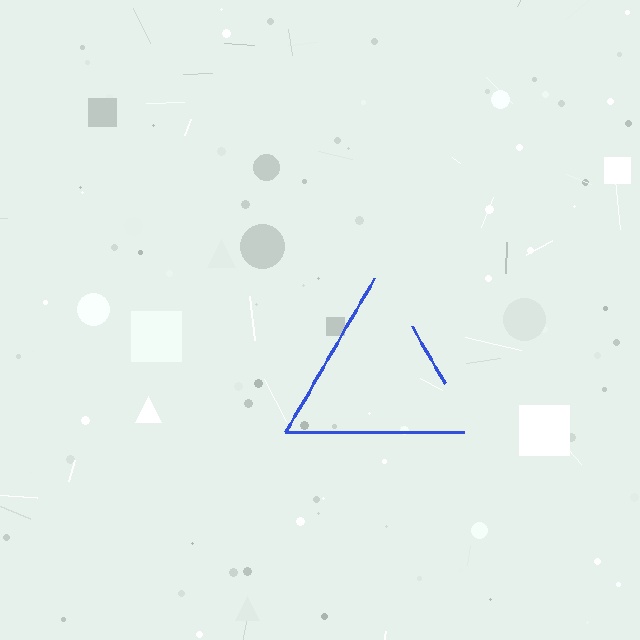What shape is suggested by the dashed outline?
The dashed outline suggests a triangle.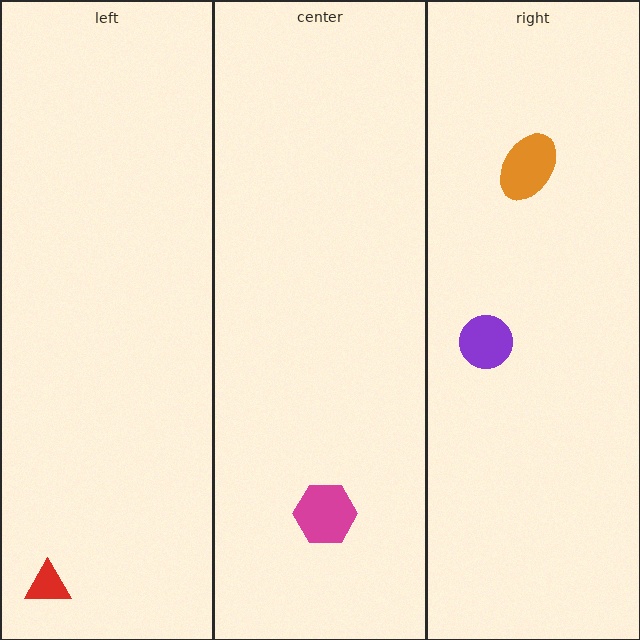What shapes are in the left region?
The red triangle.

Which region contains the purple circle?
The right region.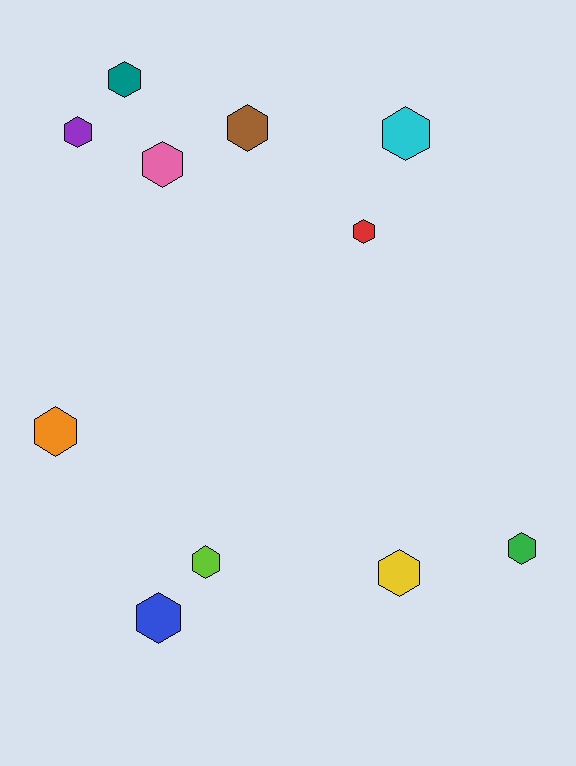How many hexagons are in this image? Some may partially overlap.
There are 11 hexagons.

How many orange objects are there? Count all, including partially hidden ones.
There is 1 orange object.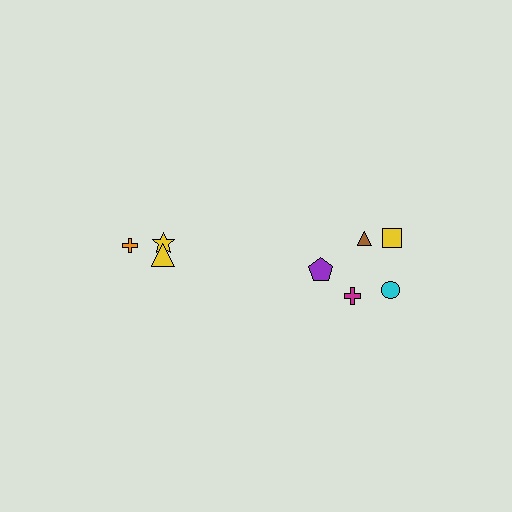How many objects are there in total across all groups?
There are 8 objects.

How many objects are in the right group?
There are 5 objects.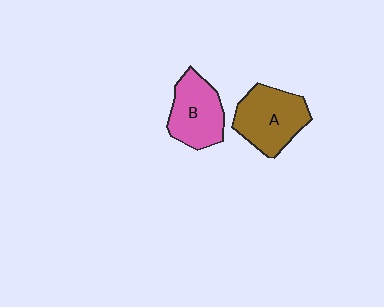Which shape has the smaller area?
Shape B (pink).